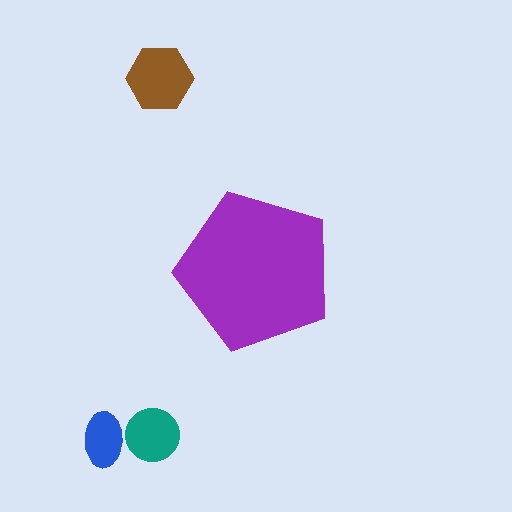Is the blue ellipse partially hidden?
No, the blue ellipse is fully visible.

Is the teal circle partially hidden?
No, the teal circle is fully visible.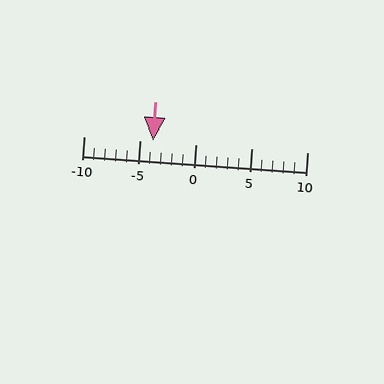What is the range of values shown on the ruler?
The ruler shows values from -10 to 10.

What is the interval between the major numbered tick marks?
The major tick marks are spaced 5 units apart.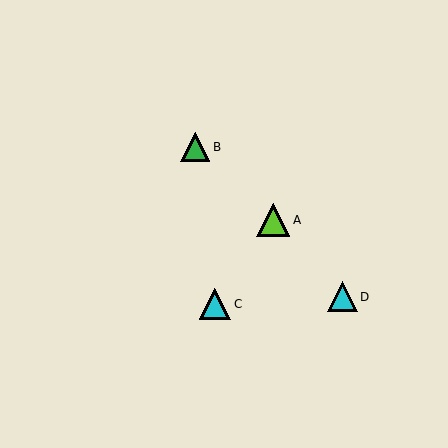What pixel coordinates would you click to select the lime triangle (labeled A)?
Click at (273, 220) to select the lime triangle A.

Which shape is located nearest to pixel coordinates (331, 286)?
The cyan triangle (labeled D) at (342, 297) is nearest to that location.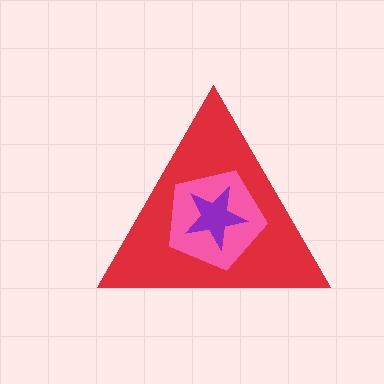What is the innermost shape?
The purple star.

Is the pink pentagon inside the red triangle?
Yes.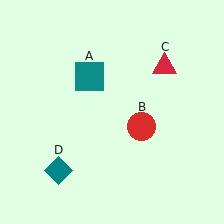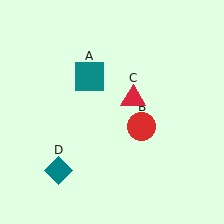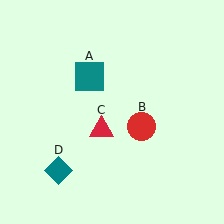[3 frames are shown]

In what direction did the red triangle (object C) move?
The red triangle (object C) moved down and to the left.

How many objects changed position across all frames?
1 object changed position: red triangle (object C).